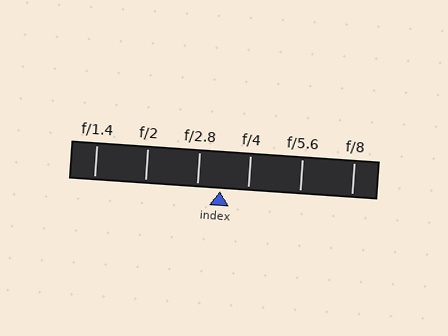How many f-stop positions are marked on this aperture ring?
There are 6 f-stop positions marked.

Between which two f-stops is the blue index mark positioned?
The index mark is between f/2.8 and f/4.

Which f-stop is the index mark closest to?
The index mark is closest to f/2.8.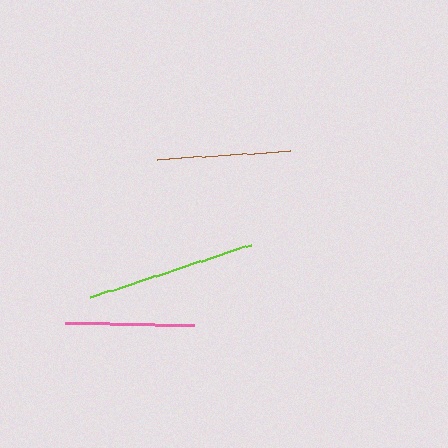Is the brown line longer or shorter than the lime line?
The lime line is longer than the brown line.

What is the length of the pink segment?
The pink segment is approximately 129 pixels long.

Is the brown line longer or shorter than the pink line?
The brown line is longer than the pink line.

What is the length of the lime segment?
The lime segment is approximately 169 pixels long.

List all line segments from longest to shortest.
From longest to shortest: lime, brown, pink.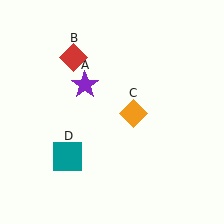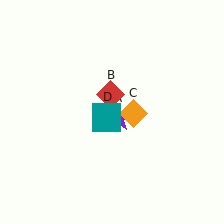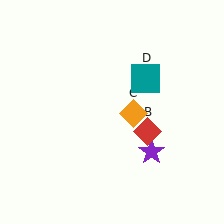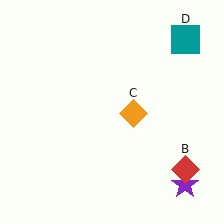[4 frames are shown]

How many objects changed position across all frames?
3 objects changed position: purple star (object A), red diamond (object B), teal square (object D).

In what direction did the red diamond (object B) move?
The red diamond (object B) moved down and to the right.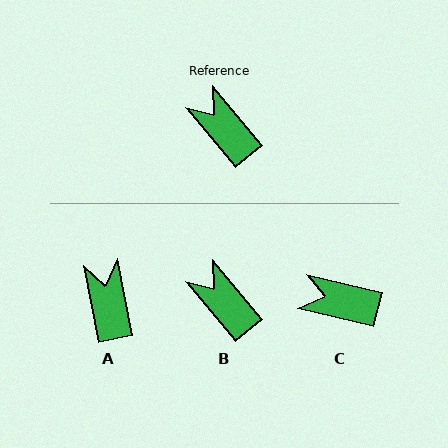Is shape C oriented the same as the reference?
No, it is off by about 36 degrees.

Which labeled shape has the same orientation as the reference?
B.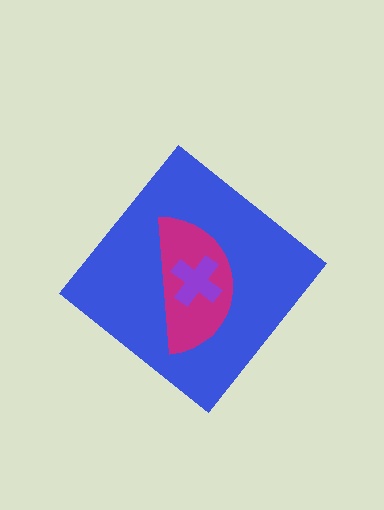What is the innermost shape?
The purple cross.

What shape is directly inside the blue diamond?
The magenta semicircle.